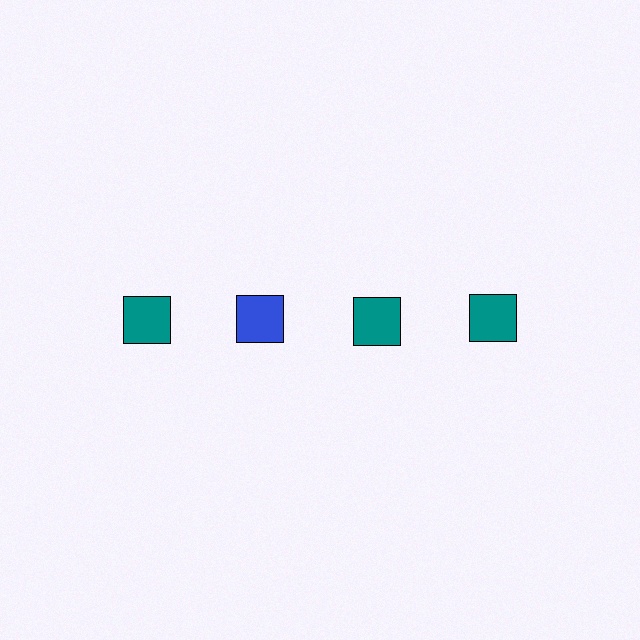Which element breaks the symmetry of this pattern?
The blue square in the top row, second from left column breaks the symmetry. All other shapes are teal squares.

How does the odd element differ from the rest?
It has a different color: blue instead of teal.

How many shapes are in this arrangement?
There are 4 shapes arranged in a grid pattern.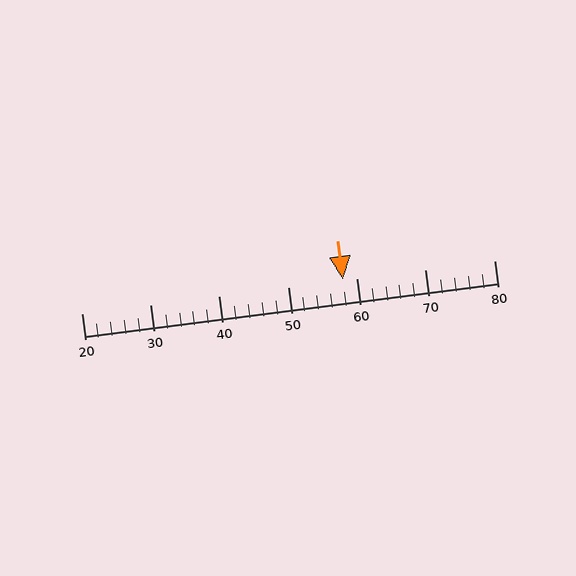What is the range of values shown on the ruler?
The ruler shows values from 20 to 80.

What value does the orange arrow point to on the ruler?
The orange arrow points to approximately 58.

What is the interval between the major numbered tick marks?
The major tick marks are spaced 10 units apart.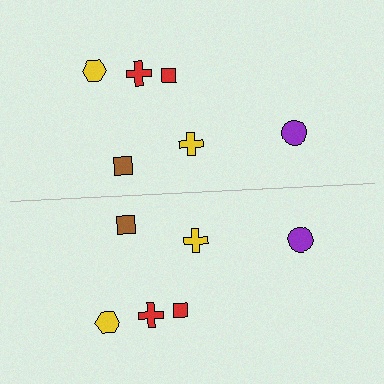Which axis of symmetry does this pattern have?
The pattern has a horizontal axis of symmetry running through the center of the image.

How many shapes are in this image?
There are 12 shapes in this image.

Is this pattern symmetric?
Yes, this pattern has bilateral (reflection) symmetry.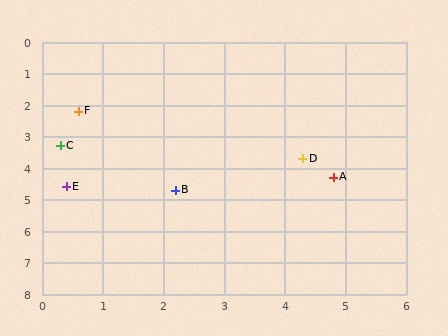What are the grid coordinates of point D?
Point D is at approximately (4.3, 3.7).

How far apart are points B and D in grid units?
Points B and D are about 2.3 grid units apart.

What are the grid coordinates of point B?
Point B is at approximately (2.2, 4.7).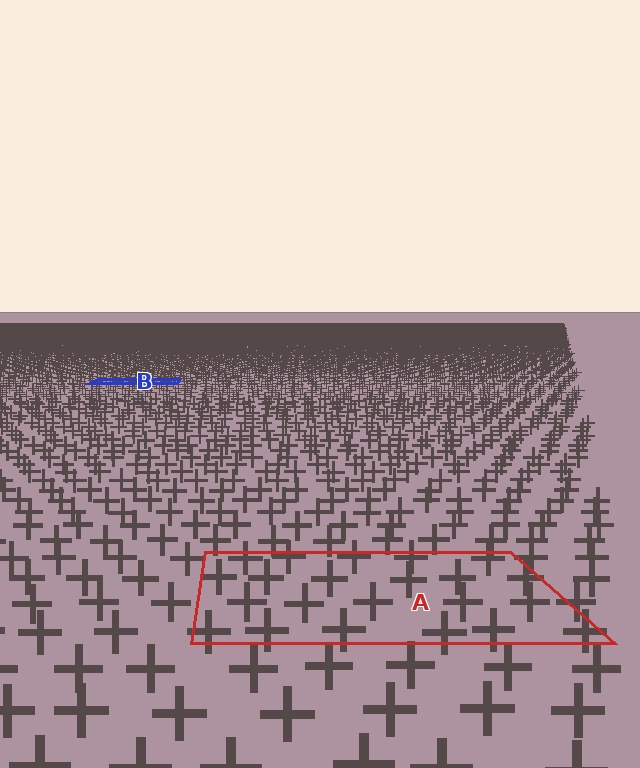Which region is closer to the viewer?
Region A is closer. The texture elements there are larger and more spread out.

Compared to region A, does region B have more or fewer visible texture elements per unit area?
Region B has more texture elements per unit area — they are packed more densely because it is farther away.